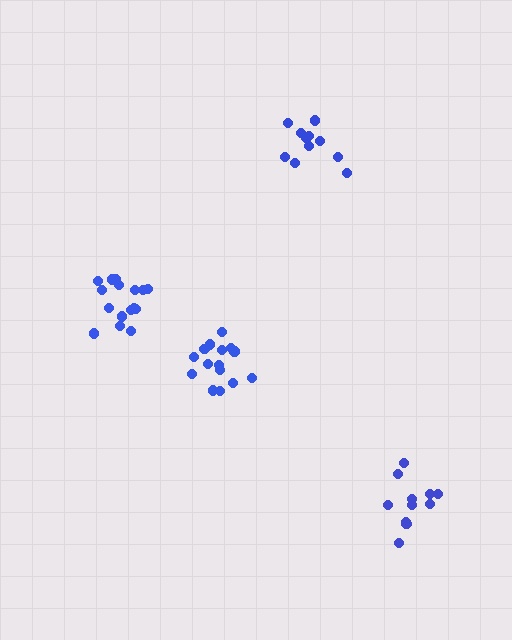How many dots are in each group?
Group 1: 11 dots, Group 2: 15 dots, Group 3: 11 dots, Group 4: 17 dots (54 total).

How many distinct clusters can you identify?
There are 4 distinct clusters.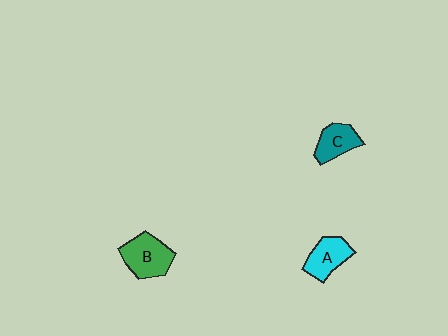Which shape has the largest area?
Shape B (green).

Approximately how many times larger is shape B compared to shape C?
Approximately 1.4 times.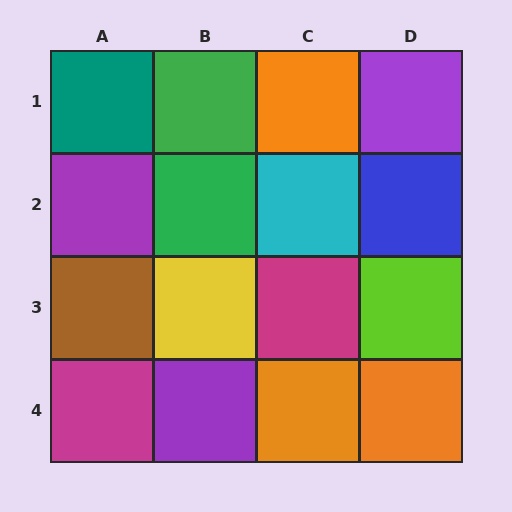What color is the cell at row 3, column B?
Yellow.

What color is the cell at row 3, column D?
Lime.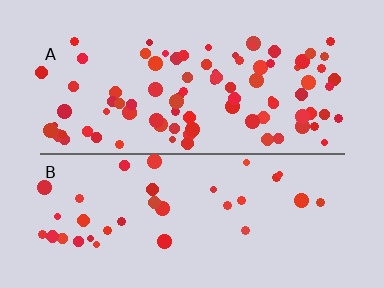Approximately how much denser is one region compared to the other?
Approximately 2.5× — region A over region B.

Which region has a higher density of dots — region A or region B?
A (the top).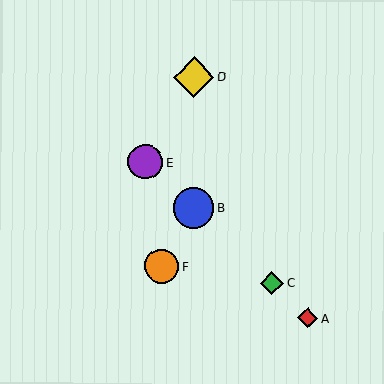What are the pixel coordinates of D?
Object D is at (194, 77).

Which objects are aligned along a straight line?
Objects A, B, C, E are aligned along a straight line.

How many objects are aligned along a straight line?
4 objects (A, B, C, E) are aligned along a straight line.